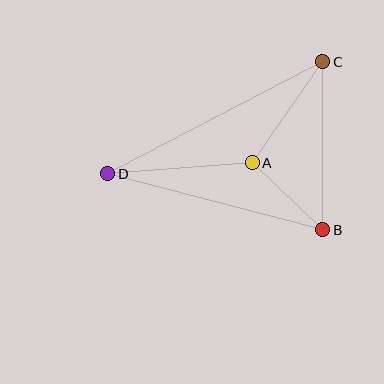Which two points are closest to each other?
Points A and B are closest to each other.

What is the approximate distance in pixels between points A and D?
The distance between A and D is approximately 145 pixels.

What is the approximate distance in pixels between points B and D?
The distance between B and D is approximately 222 pixels.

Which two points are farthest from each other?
Points C and D are farthest from each other.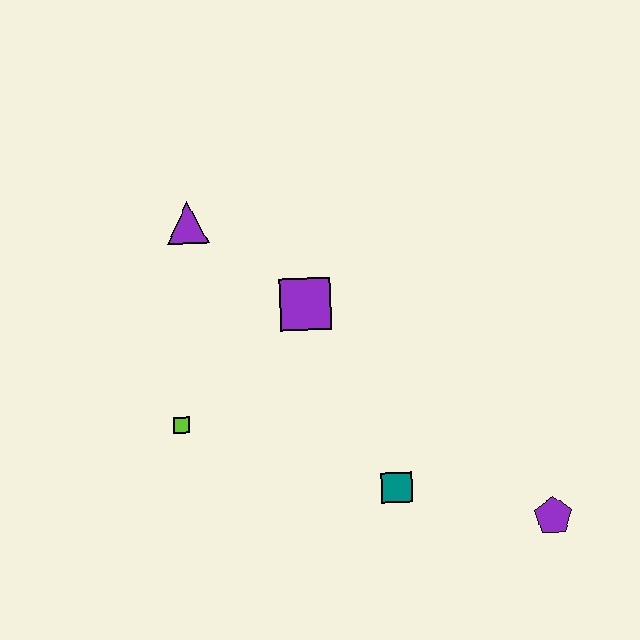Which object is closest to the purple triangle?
The purple square is closest to the purple triangle.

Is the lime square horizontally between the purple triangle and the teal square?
No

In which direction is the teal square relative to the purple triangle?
The teal square is below the purple triangle.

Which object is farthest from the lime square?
The purple pentagon is farthest from the lime square.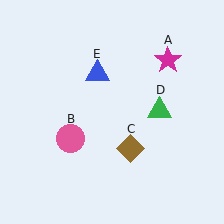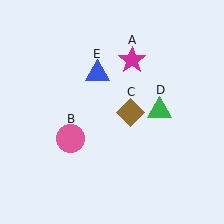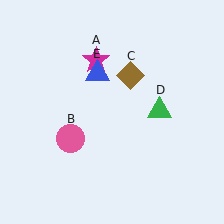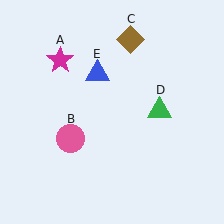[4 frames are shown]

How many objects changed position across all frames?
2 objects changed position: magenta star (object A), brown diamond (object C).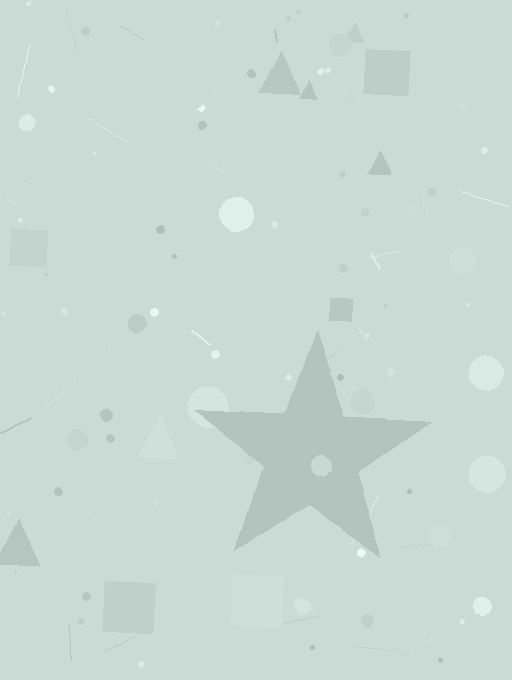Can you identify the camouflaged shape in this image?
The camouflaged shape is a star.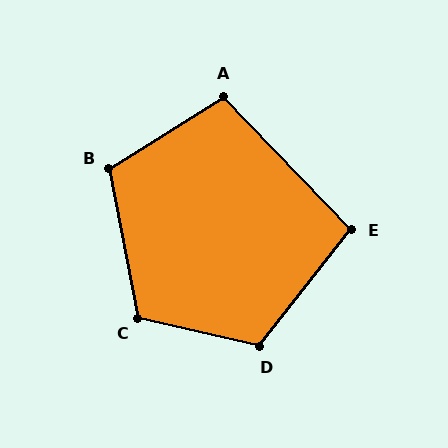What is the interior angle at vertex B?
Approximately 111 degrees (obtuse).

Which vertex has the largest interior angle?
D, at approximately 115 degrees.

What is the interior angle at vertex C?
Approximately 114 degrees (obtuse).